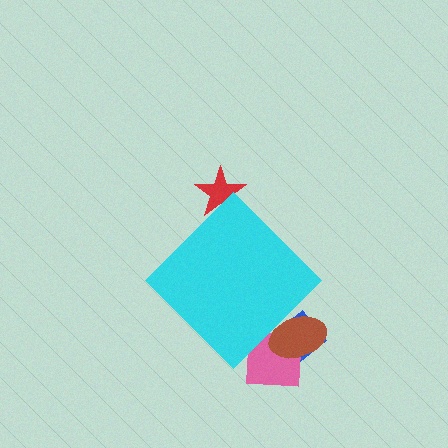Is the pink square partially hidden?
Yes, the pink square is partially hidden behind the cyan diamond.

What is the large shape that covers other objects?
A cyan diamond.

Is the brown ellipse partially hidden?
Yes, the brown ellipse is partially hidden behind the cyan diamond.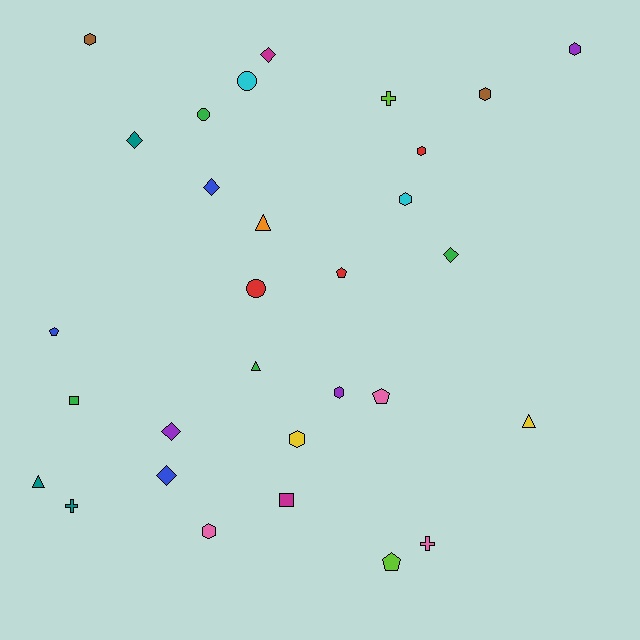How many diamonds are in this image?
There are 6 diamonds.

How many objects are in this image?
There are 30 objects.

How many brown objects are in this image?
There are 2 brown objects.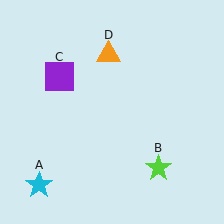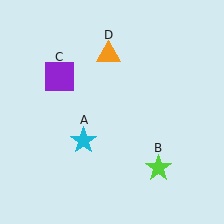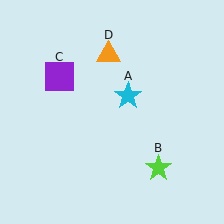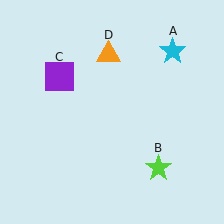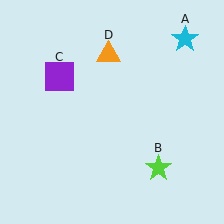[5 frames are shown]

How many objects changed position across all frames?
1 object changed position: cyan star (object A).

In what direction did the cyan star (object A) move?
The cyan star (object A) moved up and to the right.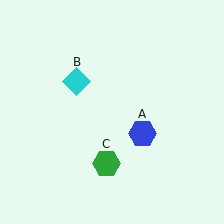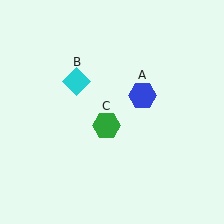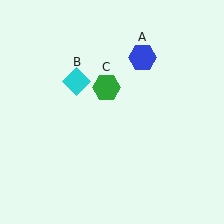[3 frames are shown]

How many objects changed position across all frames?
2 objects changed position: blue hexagon (object A), green hexagon (object C).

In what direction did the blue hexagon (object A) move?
The blue hexagon (object A) moved up.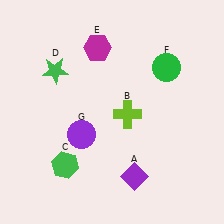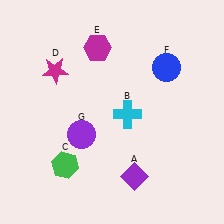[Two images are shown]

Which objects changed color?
B changed from lime to cyan. D changed from green to magenta. F changed from green to blue.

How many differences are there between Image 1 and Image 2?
There are 3 differences between the two images.